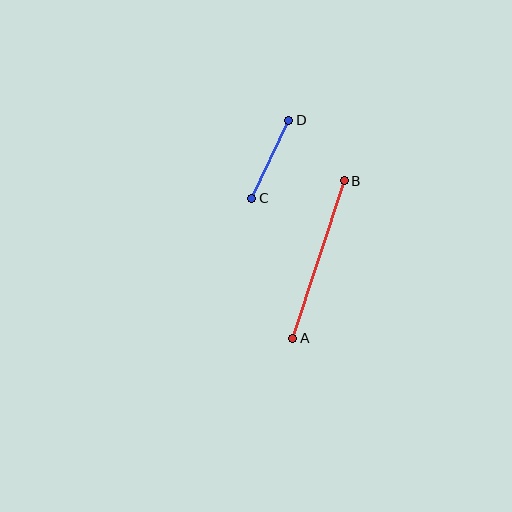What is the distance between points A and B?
The distance is approximately 166 pixels.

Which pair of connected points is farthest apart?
Points A and B are farthest apart.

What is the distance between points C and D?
The distance is approximately 87 pixels.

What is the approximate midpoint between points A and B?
The midpoint is at approximately (319, 259) pixels.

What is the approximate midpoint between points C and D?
The midpoint is at approximately (270, 159) pixels.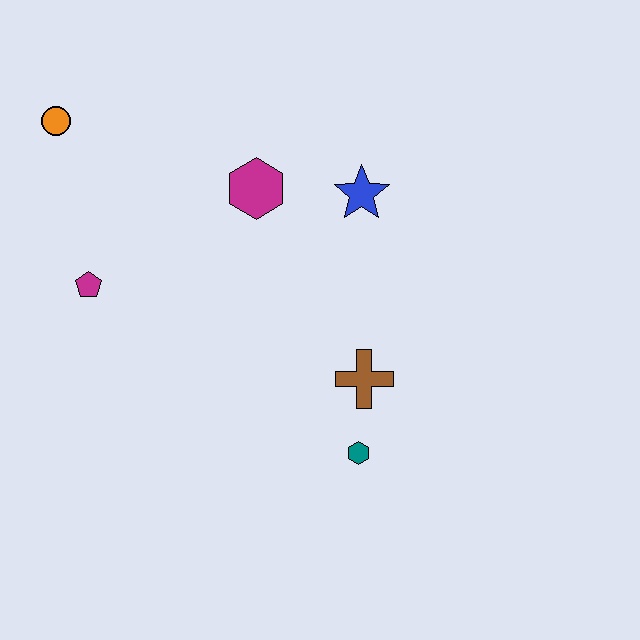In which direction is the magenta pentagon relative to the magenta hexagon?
The magenta pentagon is to the left of the magenta hexagon.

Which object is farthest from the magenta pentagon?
The teal hexagon is farthest from the magenta pentagon.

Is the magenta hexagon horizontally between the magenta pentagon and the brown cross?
Yes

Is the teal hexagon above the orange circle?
No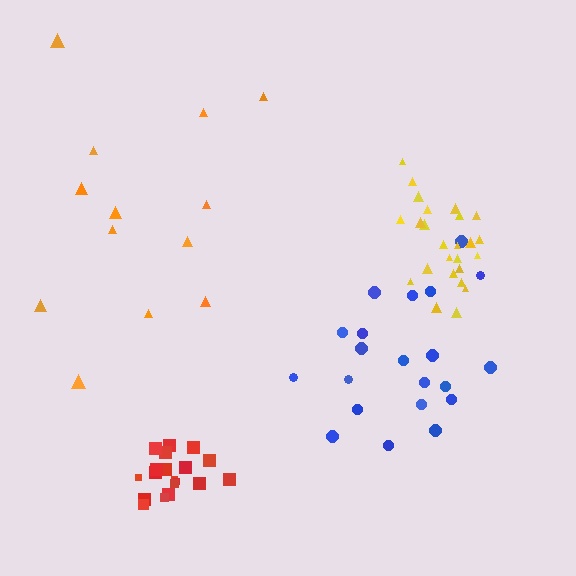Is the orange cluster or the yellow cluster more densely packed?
Yellow.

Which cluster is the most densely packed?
Red.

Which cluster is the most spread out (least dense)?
Orange.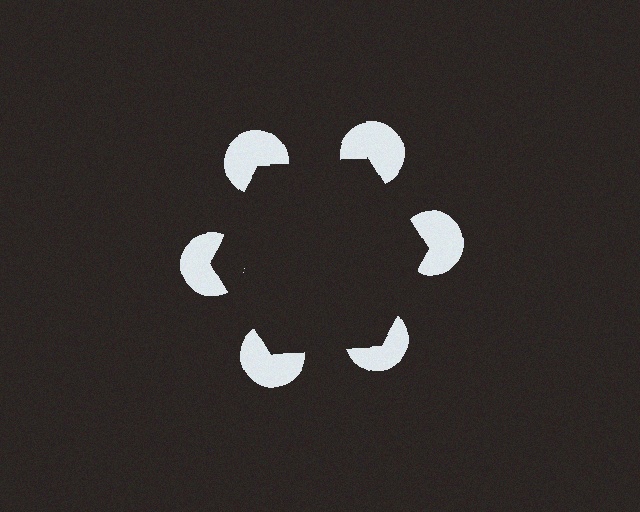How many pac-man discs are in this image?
There are 6 — one at each vertex of the illusory hexagon.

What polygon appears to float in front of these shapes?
An illusory hexagon — its edges are inferred from the aligned wedge cuts in the pac-man discs, not physically drawn.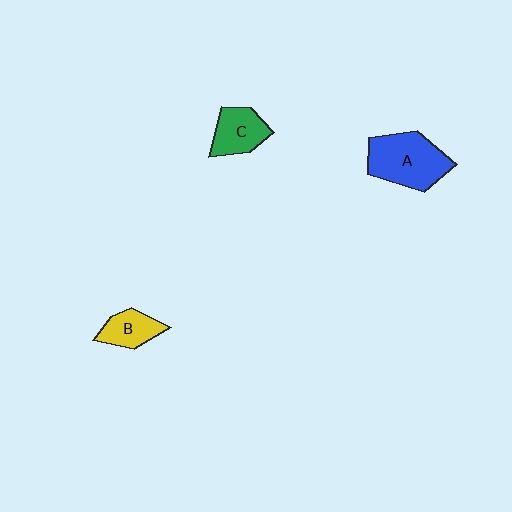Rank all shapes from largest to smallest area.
From largest to smallest: A (blue), C (green), B (yellow).